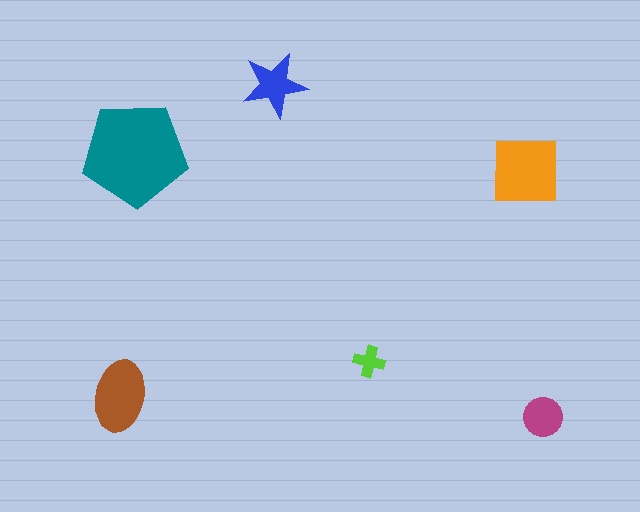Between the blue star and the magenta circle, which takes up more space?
The blue star.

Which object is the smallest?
The lime cross.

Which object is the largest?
The teal pentagon.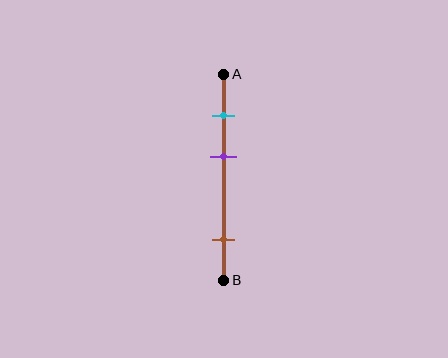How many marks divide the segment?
There are 3 marks dividing the segment.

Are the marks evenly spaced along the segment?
No, the marks are not evenly spaced.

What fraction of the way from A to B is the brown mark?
The brown mark is approximately 80% (0.8) of the way from A to B.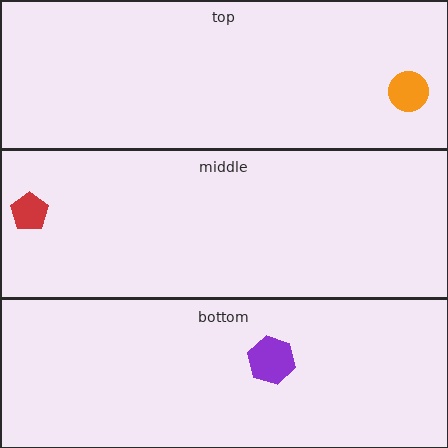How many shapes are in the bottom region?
1.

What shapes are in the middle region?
The red pentagon.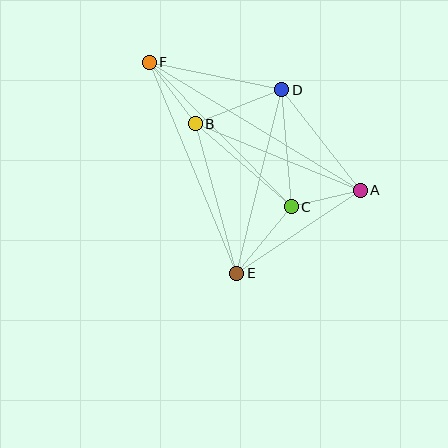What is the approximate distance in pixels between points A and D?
The distance between A and D is approximately 128 pixels.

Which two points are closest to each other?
Points A and C are closest to each other.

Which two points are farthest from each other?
Points A and F are farthest from each other.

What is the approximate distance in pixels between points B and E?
The distance between B and E is approximately 155 pixels.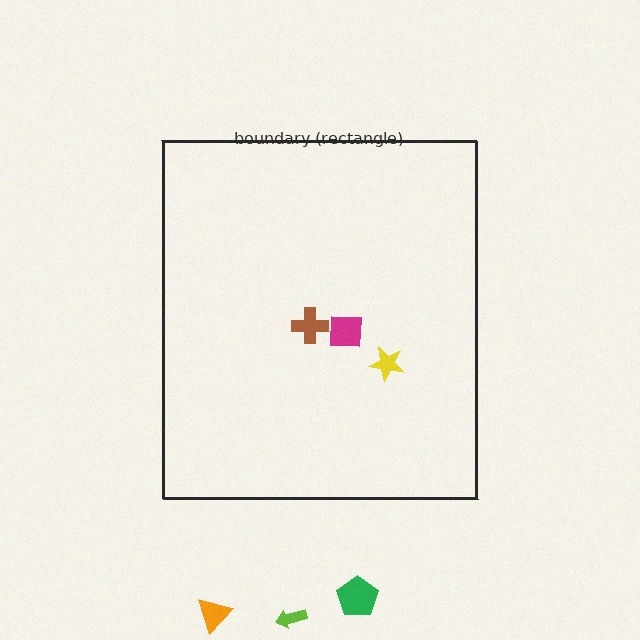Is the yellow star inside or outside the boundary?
Inside.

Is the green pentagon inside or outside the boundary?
Outside.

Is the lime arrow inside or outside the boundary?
Outside.